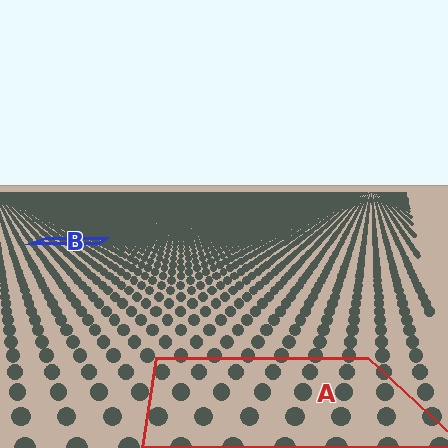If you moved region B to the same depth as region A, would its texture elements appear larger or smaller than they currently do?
They would appear larger. At a closer depth, the same texture elements are projected at a bigger on-screen size.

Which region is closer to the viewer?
Region A is closer. The texture elements there are larger and more spread out.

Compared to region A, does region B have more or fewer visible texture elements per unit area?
Region B has more texture elements per unit area — they are packed more densely because it is farther away.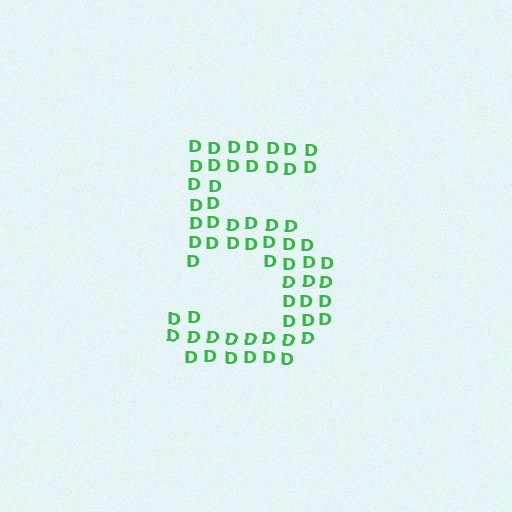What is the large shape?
The large shape is the digit 5.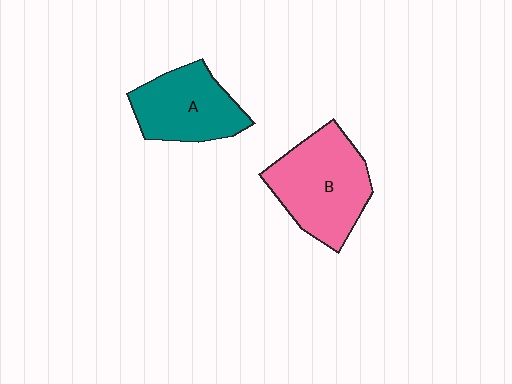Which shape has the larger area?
Shape B (pink).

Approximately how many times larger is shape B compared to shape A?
Approximately 1.3 times.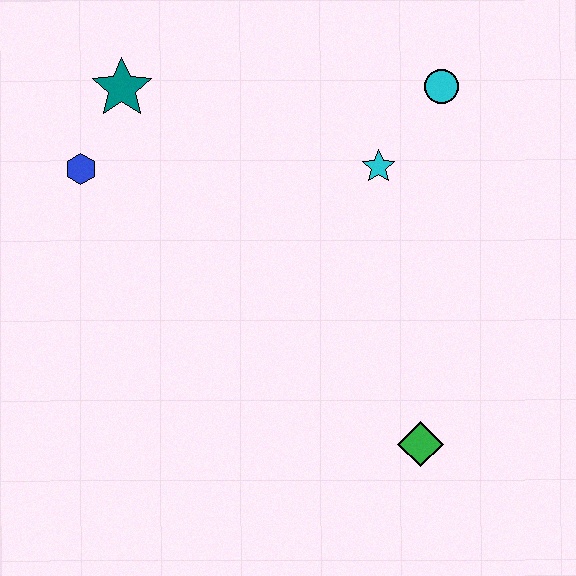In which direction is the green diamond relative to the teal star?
The green diamond is below the teal star.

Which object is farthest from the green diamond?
The teal star is farthest from the green diamond.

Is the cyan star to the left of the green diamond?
Yes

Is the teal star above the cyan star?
Yes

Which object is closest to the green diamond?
The cyan star is closest to the green diamond.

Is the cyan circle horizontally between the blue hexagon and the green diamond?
No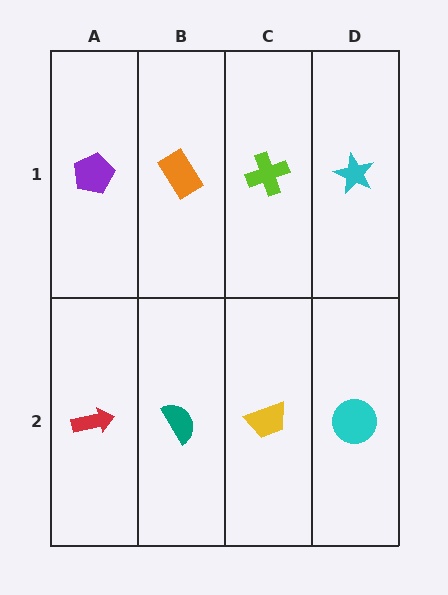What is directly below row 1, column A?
A red arrow.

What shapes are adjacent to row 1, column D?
A cyan circle (row 2, column D), a lime cross (row 1, column C).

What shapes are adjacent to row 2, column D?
A cyan star (row 1, column D), a yellow trapezoid (row 2, column C).